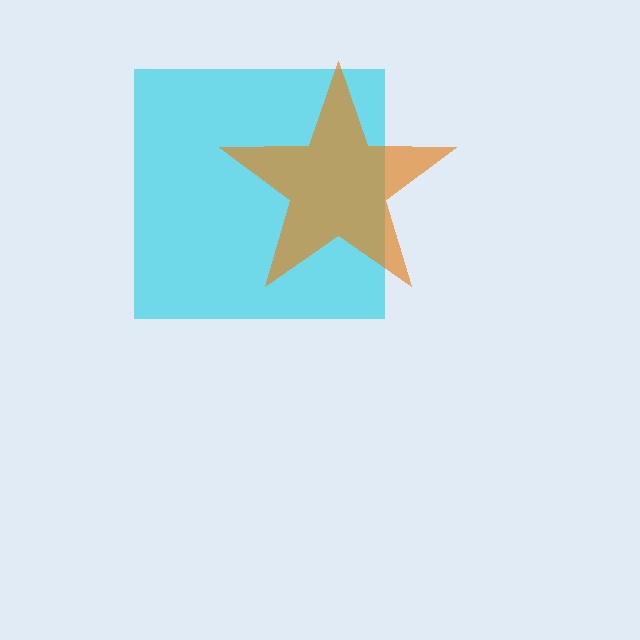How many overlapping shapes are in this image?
There are 2 overlapping shapes in the image.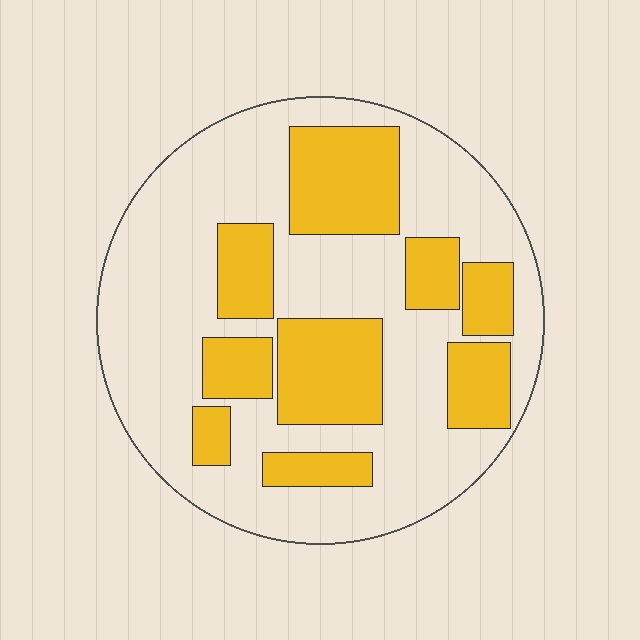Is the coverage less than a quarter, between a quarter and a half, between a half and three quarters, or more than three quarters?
Between a quarter and a half.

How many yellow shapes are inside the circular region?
9.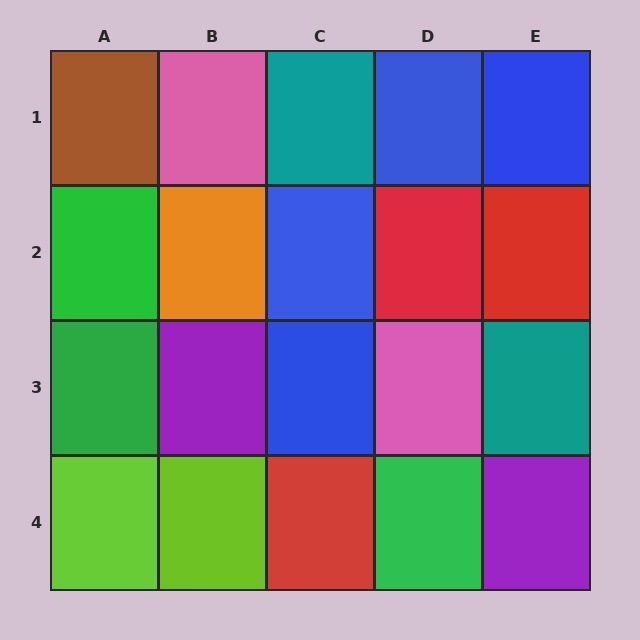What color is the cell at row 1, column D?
Blue.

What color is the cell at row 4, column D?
Green.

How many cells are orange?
1 cell is orange.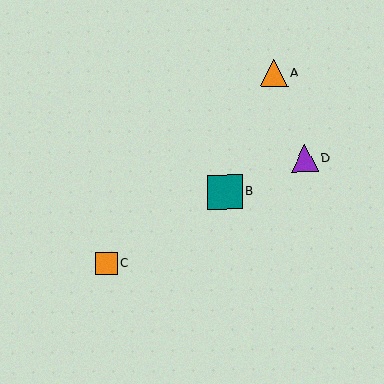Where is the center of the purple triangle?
The center of the purple triangle is at (305, 158).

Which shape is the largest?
The teal square (labeled B) is the largest.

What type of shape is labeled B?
Shape B is a teal square.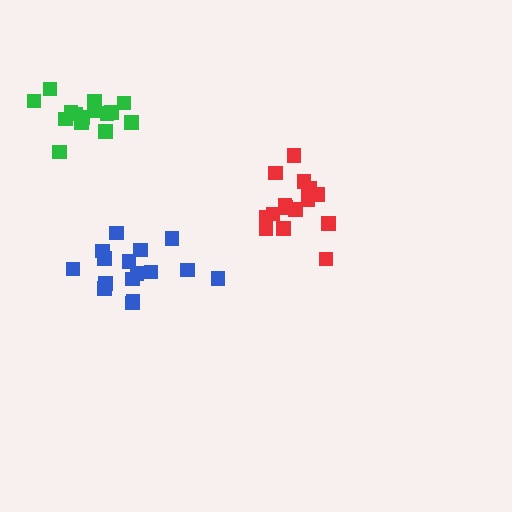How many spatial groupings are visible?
There are 3 spatial groupings.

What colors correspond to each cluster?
The clusters are colored: blue, red, green.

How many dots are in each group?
Group 1: 16 dots, Group 2: 16 dots, Group 3: 15 dots (47 total).